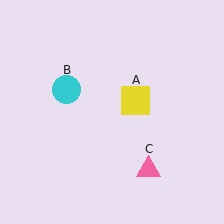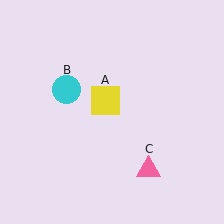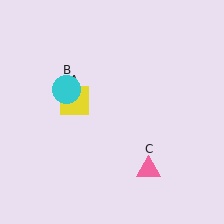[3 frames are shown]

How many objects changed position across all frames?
1 object changed position: yellow square (object A).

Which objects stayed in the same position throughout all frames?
Cyan circle (object B) and pink triangle (object C) remained stationary.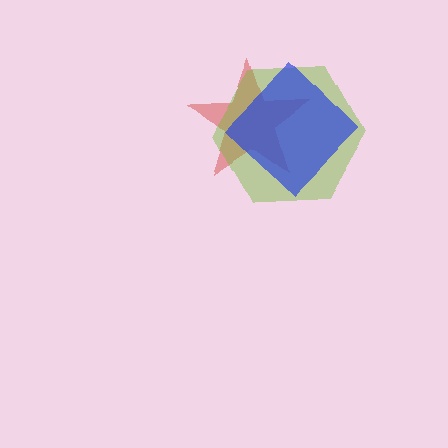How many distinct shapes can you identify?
There are 3 distinct shapes: a red star, a lime hexagon, a blue diamond.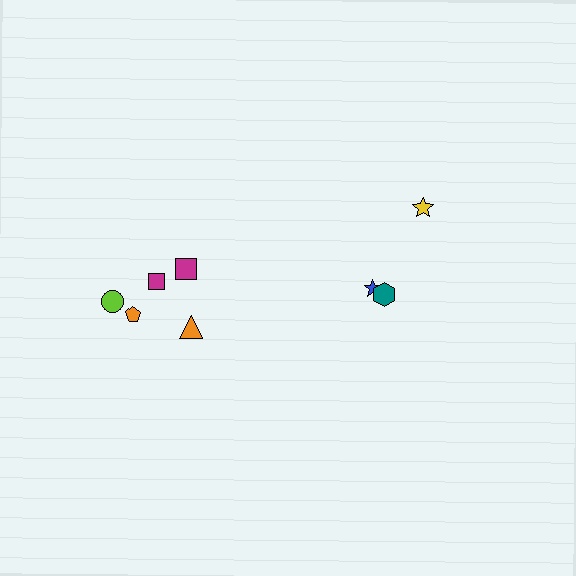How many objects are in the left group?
There are 5 objects.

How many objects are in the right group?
There are 3 objects.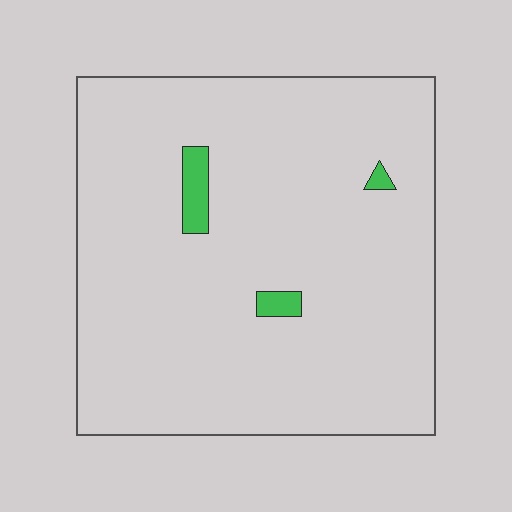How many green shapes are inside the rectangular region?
3.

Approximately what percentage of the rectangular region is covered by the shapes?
Approximately 5%.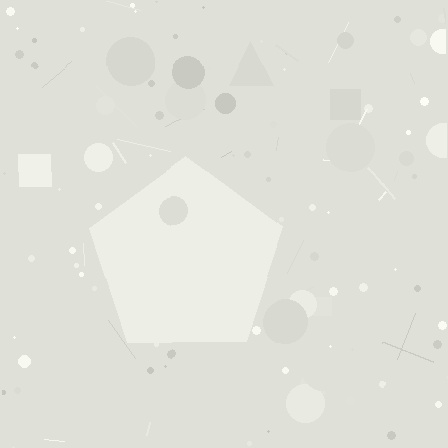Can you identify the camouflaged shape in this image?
The camouflaged shape is a pentagon.